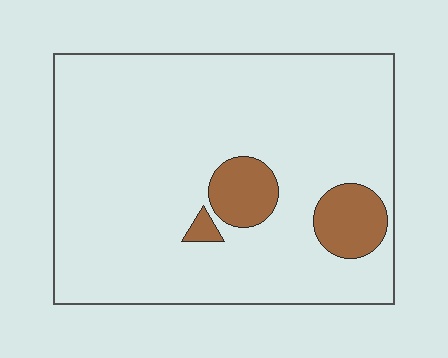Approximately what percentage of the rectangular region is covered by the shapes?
Approximately 10%.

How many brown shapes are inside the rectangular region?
3.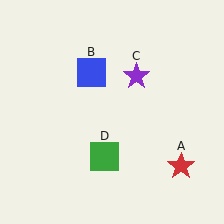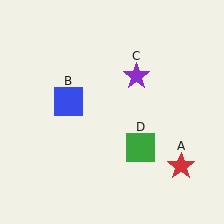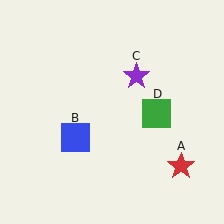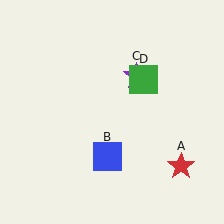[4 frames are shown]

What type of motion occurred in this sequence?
The blue square (object B), green square (object D) rotated counterclockwise around the center of the scene.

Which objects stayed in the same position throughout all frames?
Red star (object A) and purple star (object C) remained stationary.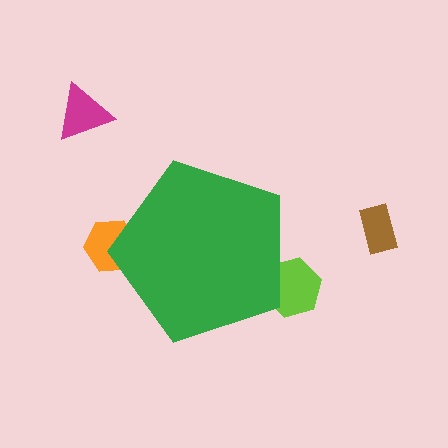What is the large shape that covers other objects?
A green pentagon.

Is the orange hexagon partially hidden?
Yes, the orange hexagon is partially hidden behind the green pentagon.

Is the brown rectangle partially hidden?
No, the brown rectangle is fully visible.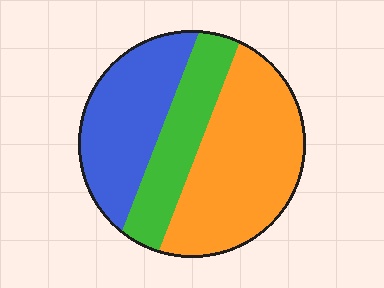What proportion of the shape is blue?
Blue takes up about one third (1/3) of the shape.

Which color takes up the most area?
Orange, at roughly 45%.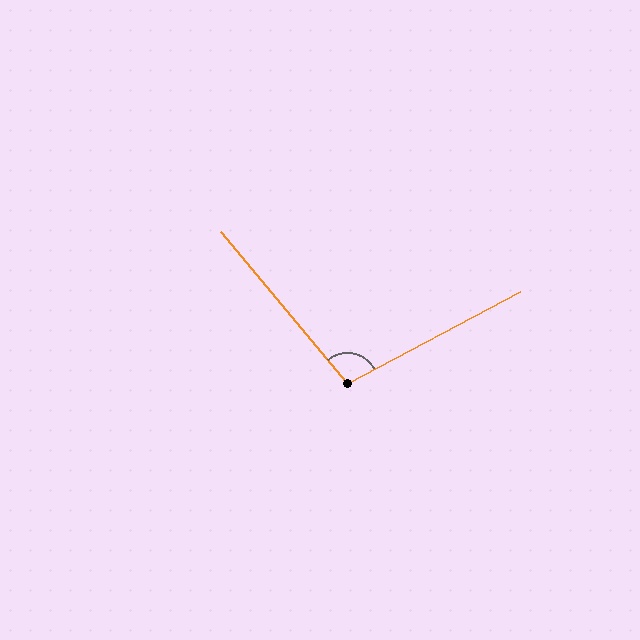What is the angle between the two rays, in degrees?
Approximately 102 degrees.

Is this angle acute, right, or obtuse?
It is obtuse.